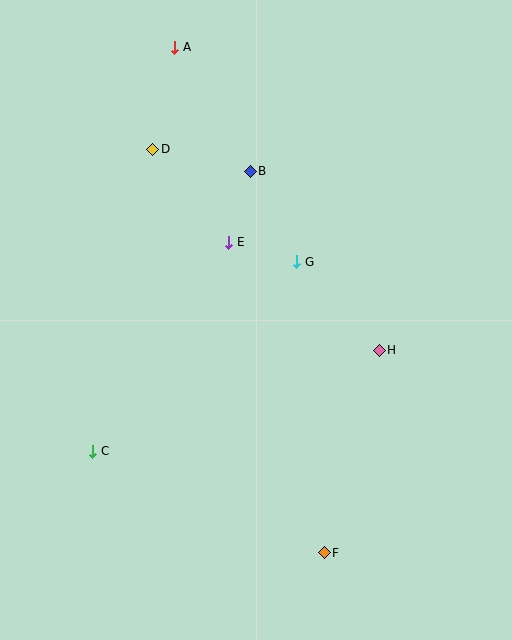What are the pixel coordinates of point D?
Point D is at (153, 149).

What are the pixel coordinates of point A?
Point A is at (175, 47).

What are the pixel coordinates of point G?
Point G is at (297, 262).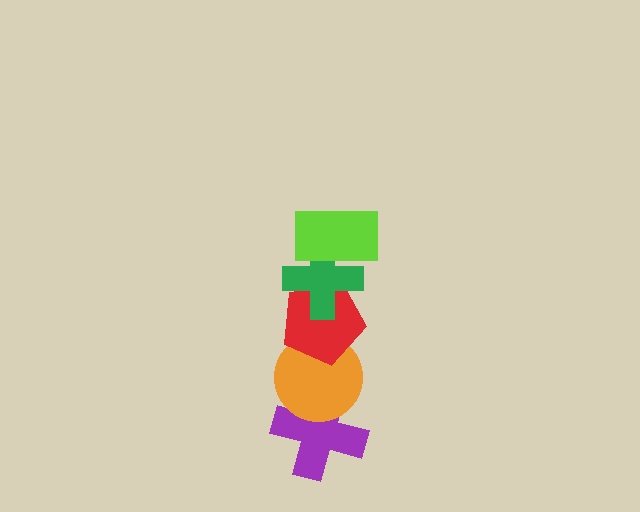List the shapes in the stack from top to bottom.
From top to bottom: the lime rectangle, the green cross, the red pentagon, the orange circle, the purple cross.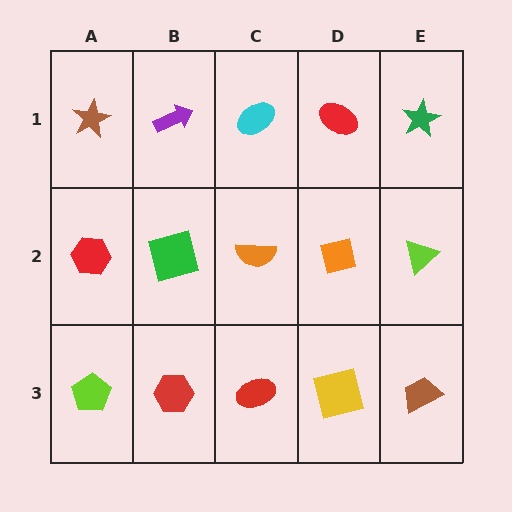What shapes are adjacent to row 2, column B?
A purple arrow (row 1, column B), a red hexagon (row 3, column B), a red hexagon (row 2, column A), an orange semicircle (row 2, column C).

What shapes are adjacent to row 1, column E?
A lime triangle (row 2, column E), a red ellipse (row 1, column D).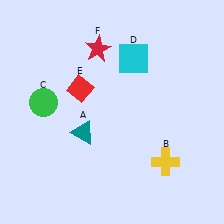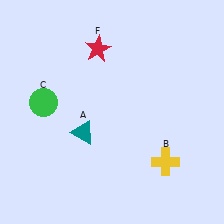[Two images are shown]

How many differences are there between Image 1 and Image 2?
There are 2 differences between the two images.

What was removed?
The cyan square (D), the red diamond (E) were removed in Image 2.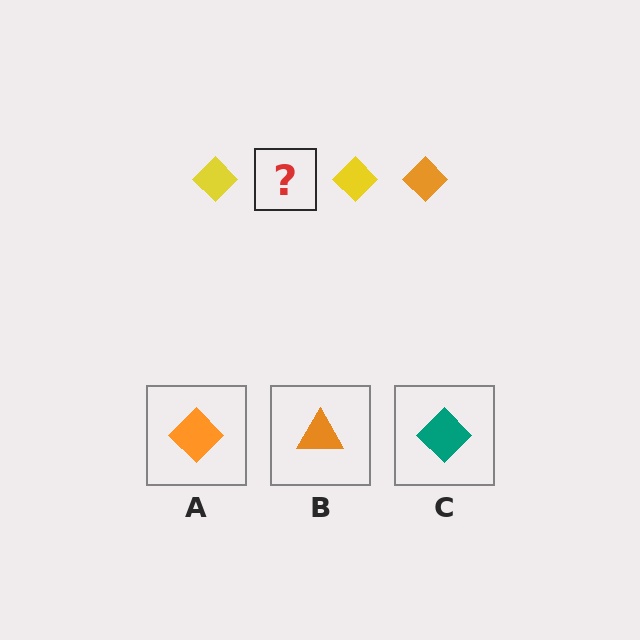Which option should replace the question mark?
Option A.